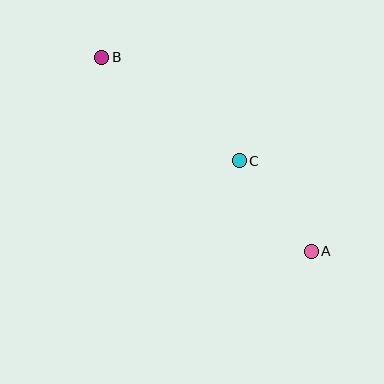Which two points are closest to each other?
Points A and C are closest to each other.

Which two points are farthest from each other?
Points A and B are farthest from each other.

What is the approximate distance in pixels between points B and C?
The distance between B and C is approximately 172 pixels.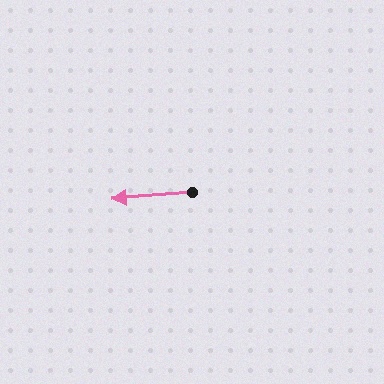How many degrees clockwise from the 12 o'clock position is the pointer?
Approximately 266 degrees.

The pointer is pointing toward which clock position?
Roughly 9 o'clock.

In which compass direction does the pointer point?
West.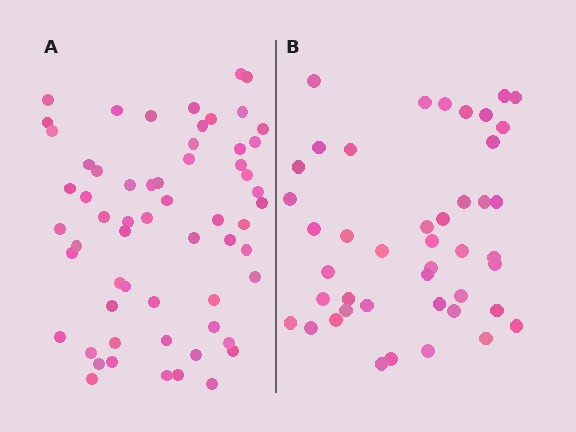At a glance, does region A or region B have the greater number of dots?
Region A (the left region) has more dots.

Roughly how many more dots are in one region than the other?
Region A has approximately 15 more dots than region B.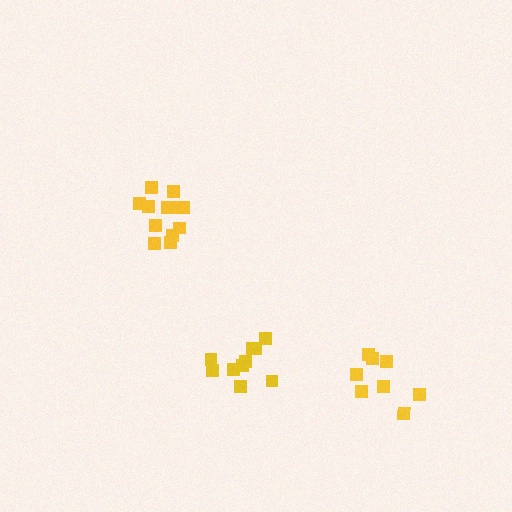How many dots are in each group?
Group 1: 10 dots, Group 2: 12 dots, Group 3: 8 dots (30 total).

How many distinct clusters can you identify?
There are 3 distinct clusters.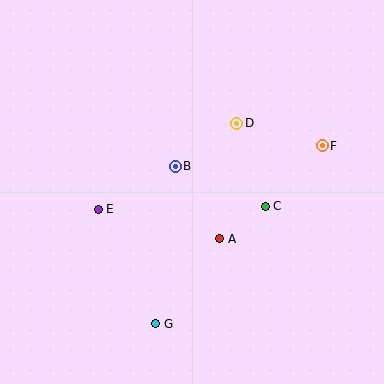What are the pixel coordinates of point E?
Point E is at (98, 209).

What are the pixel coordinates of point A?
Point A is at (220, 239).